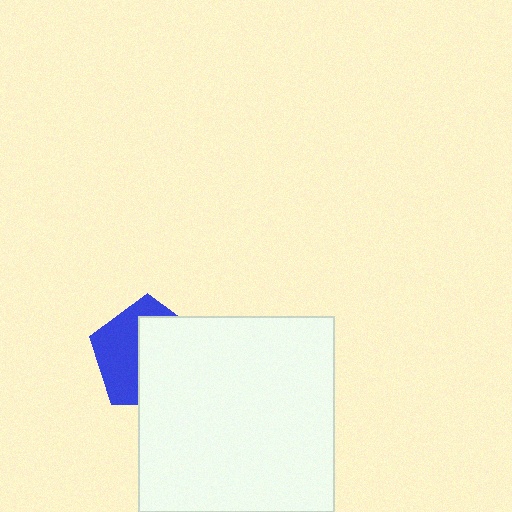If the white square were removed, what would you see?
You would see the complete blue pentagon.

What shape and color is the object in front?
The object in front is a white square.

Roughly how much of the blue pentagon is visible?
A small part of it is visible (roughly 44%).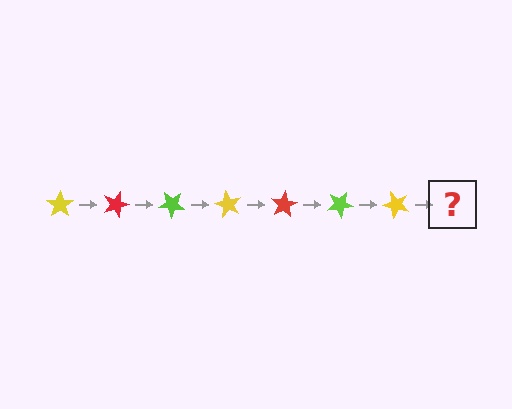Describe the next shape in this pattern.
It should be a red star, rotated 140 degrees from the start.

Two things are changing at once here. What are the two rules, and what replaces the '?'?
The two rules are that it rotates 20 degrees each step and the color cycles through yellow, red, and lime. The '?' should be a red star, rotated 140 degrees from the start.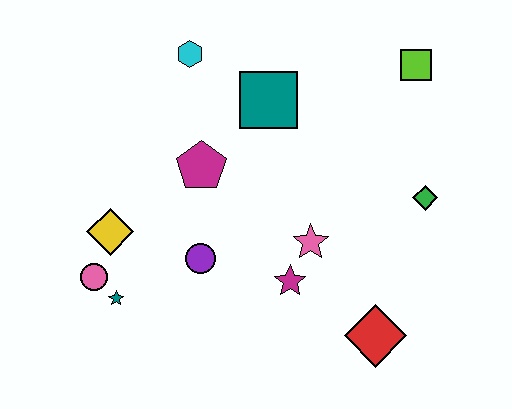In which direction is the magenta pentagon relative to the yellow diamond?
The magenta pentagon is to the right of the yellow diamond.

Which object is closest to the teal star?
The pink circle is closest to the teal star.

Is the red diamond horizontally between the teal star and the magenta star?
No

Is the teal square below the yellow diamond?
No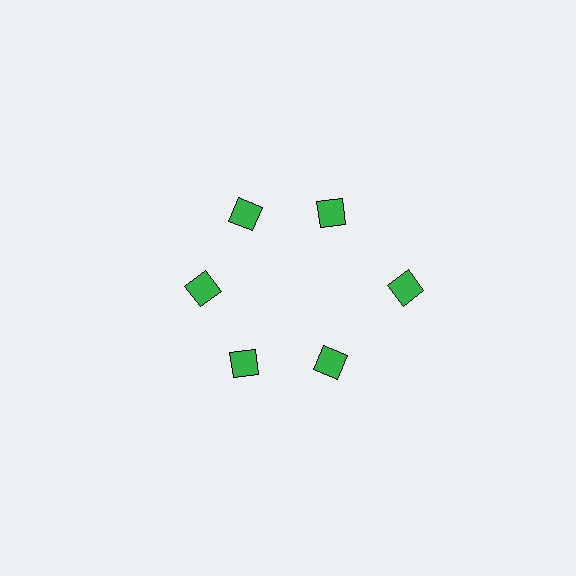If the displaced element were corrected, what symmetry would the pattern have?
It would have 6-fold rotational symmetry — the pattern would map onto itself every 60 degrees.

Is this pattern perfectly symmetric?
No. The 6 green diamonds are arranged in a ring, but one element near the 3 o'clock position is pushed outward from the center, breaking the 6-fold rotational symmetry.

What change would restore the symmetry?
The symmetry would be restored by moving it inward, back onto the ring so that all 6 diamonds sit at equal angles and equal distance from the center.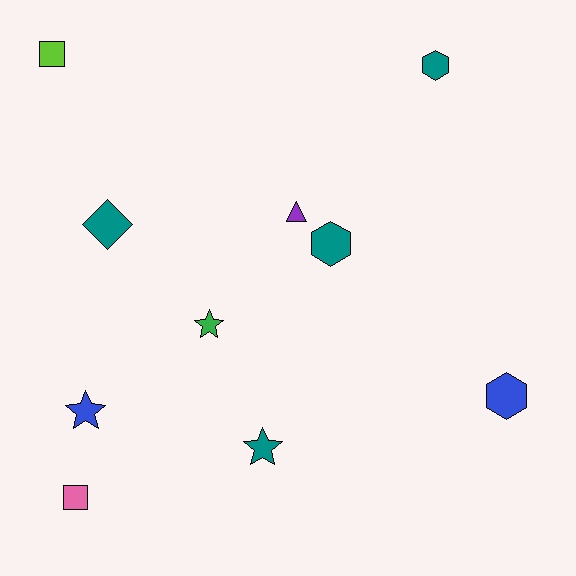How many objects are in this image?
There are 10 objects.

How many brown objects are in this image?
There are no brown objects.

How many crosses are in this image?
There are no crosses.